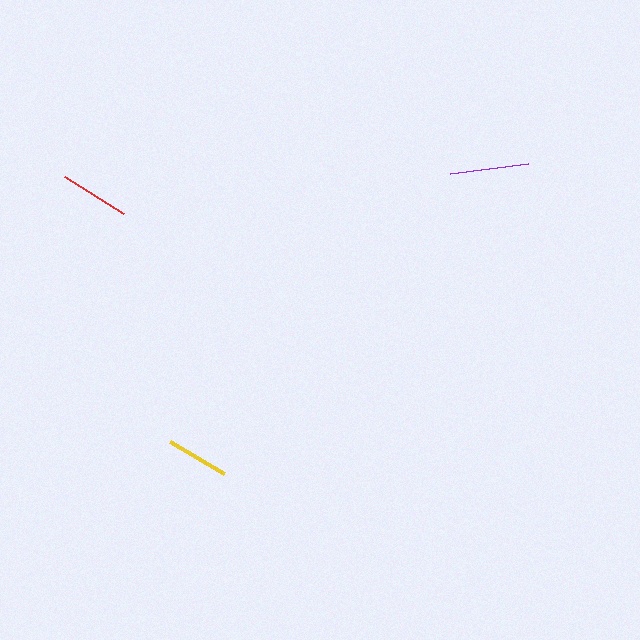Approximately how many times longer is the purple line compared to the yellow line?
The purple line is approximately 1.3 times the length of the yellow line.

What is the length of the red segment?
The red segment is approximately 70 pixels long.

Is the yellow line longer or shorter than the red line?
The red line is longer than the yellow line.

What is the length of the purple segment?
The purple segment is approximately 79 pixels long.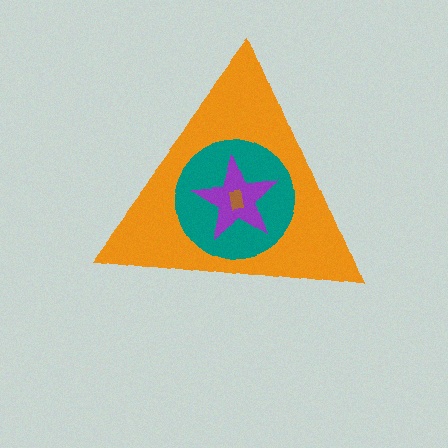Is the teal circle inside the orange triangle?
Yes.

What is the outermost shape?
The orange triangle.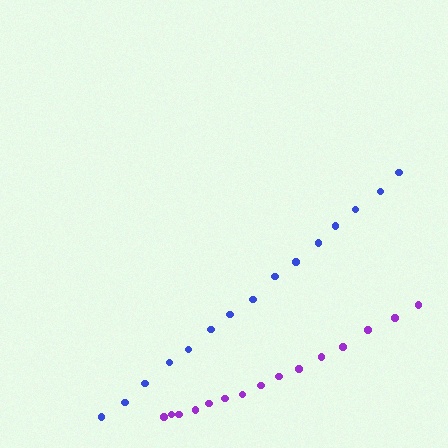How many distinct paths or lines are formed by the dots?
There are 2 distinct paths.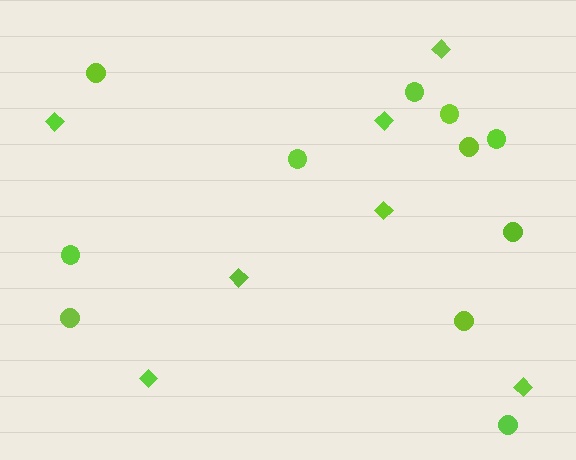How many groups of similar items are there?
There are 2 groups: one group of circles (11) and one group of diamonds (7).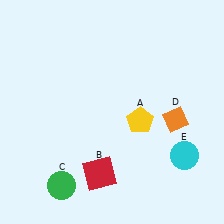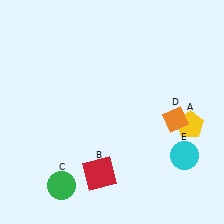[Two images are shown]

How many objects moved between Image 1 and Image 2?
1 object moved between the two images.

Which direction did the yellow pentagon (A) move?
The yellow pentagon (A) moved right.